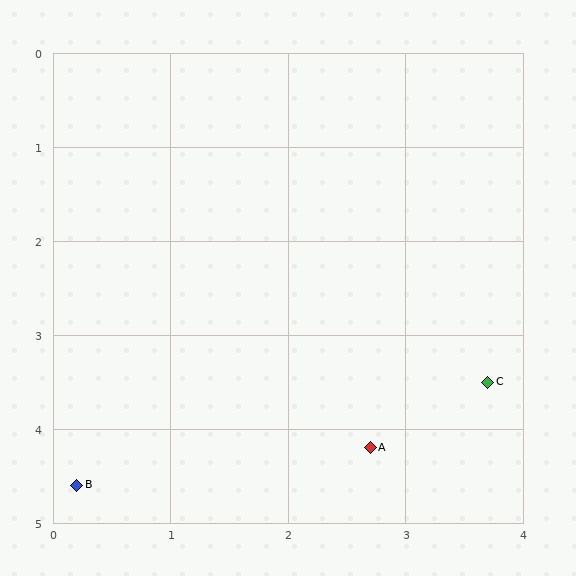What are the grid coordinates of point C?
Point C is at approximately (3.7, 3.5).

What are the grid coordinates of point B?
Point B is at approximately (0.2, 4.6).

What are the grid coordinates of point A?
Point A is at approximately (2.7, 4.2).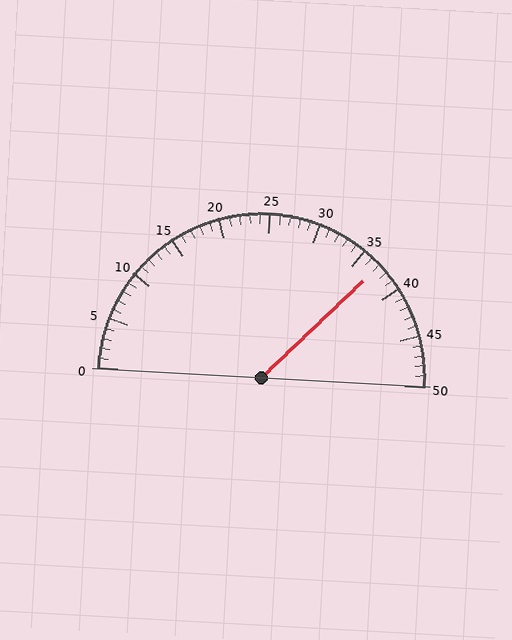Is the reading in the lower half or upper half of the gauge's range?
The reading is in the upper half of the range (0 to 50).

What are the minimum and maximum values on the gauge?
The gauge ranges from 0 to 50.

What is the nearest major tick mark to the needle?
The nearest major tick mark is 35.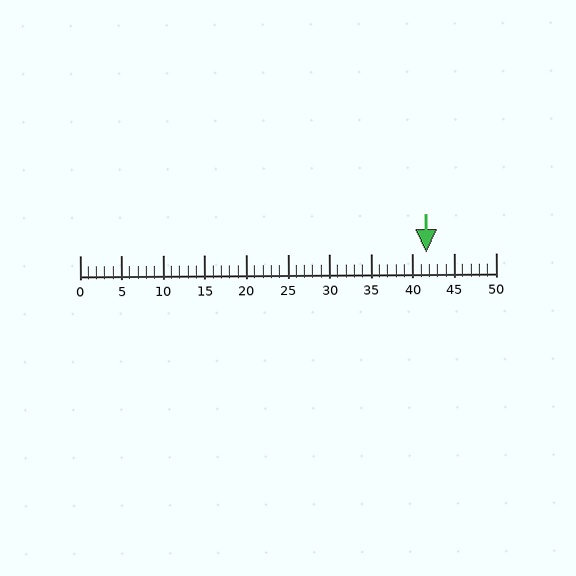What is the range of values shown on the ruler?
The ruler shows values from 0 to 50.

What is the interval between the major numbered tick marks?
The major tick marks are spaced 5 units apart.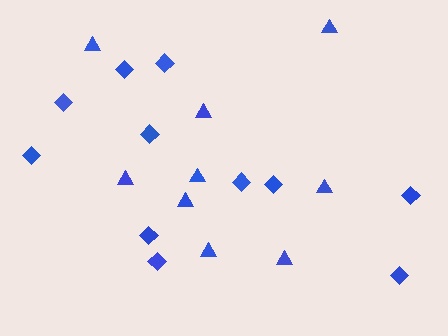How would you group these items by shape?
There are 2 groups: one group of diamonds (11) and one group of triangles (9).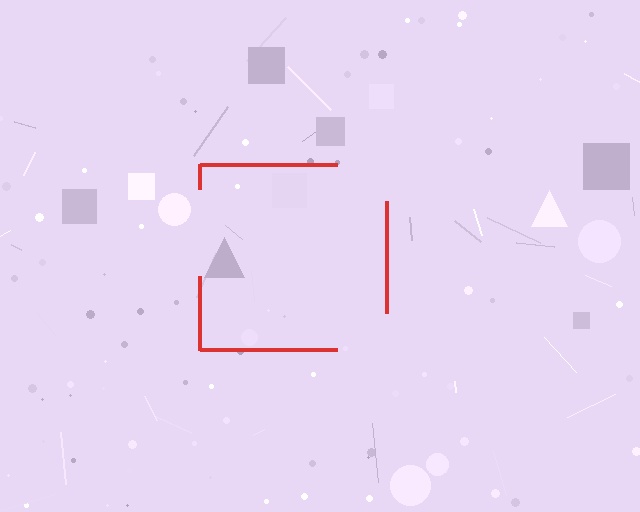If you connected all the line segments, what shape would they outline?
They would outline a square.